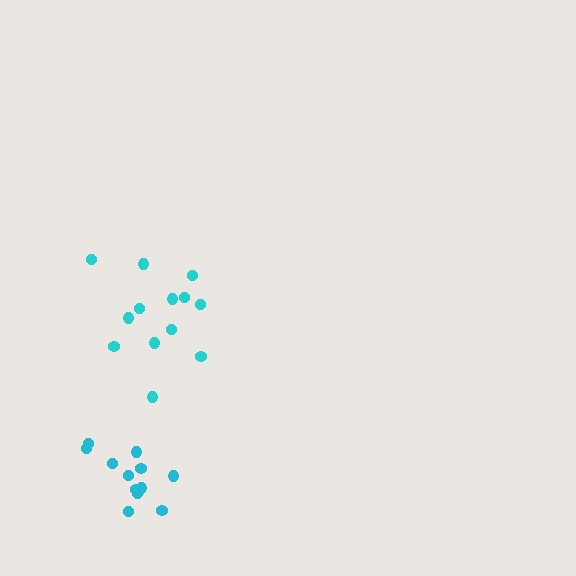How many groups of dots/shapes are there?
There are 2 groups.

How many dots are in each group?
Group 1: 13 dots, Group 2: 12 dots (25 total).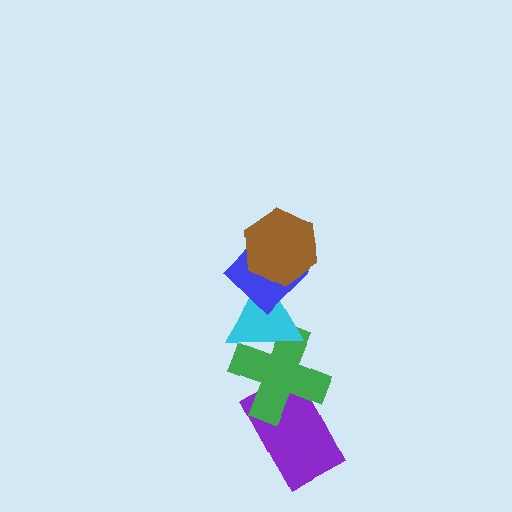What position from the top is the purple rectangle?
The purple rectangle is 5th from the top.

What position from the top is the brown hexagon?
The brown hexagon is 1st from the top.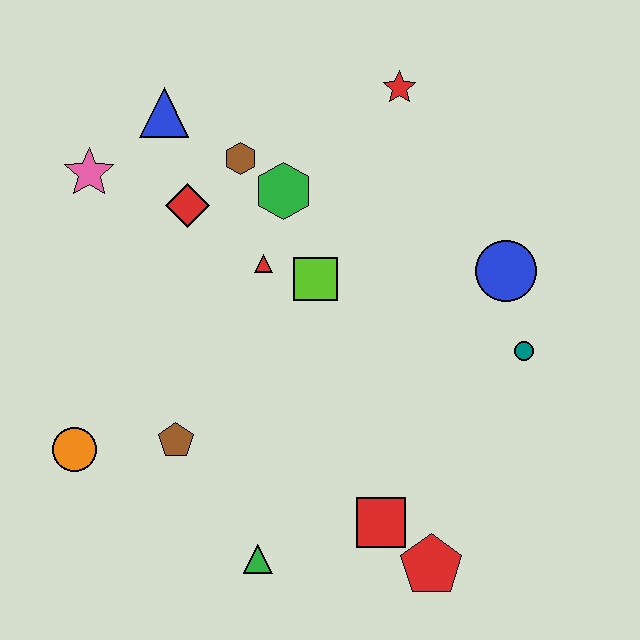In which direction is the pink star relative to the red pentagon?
The pink star is above the red pentagon.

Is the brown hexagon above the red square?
Yes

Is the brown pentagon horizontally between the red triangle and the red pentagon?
No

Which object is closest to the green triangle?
The red square is closest to the green triangle.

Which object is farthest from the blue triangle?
The red pentagon is farthest from the blue triangle.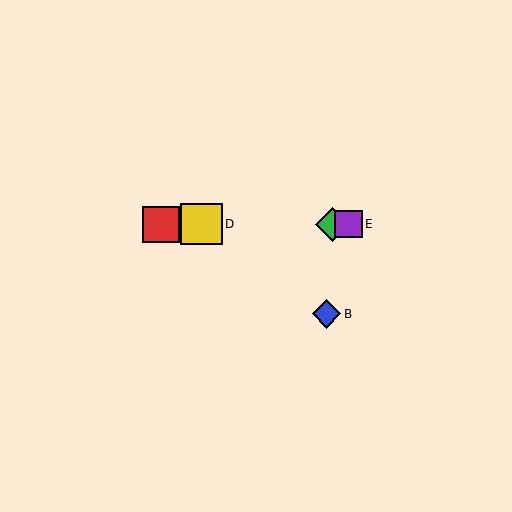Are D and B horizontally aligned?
No, D is at y≈224 and B is at y≈314.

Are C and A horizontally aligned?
Yes, both are at y≈224.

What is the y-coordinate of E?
Object E is at y≈224.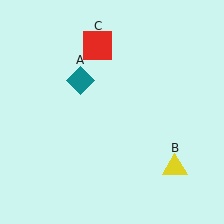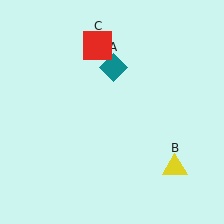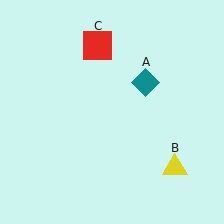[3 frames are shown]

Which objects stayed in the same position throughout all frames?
Yellow triangle (object B) and red square (object C) remained stationary.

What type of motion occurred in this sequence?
The teal diamond (object A) rotated clockwise around the center of the scene.